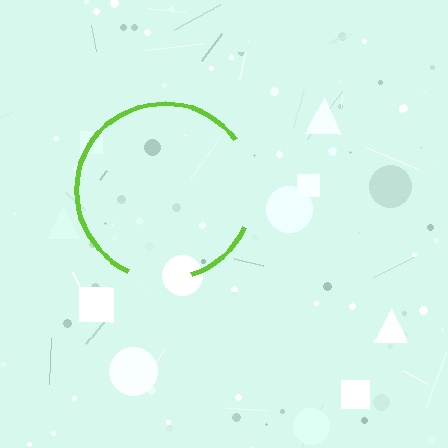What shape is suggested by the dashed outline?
The dashed outline suggests a circle.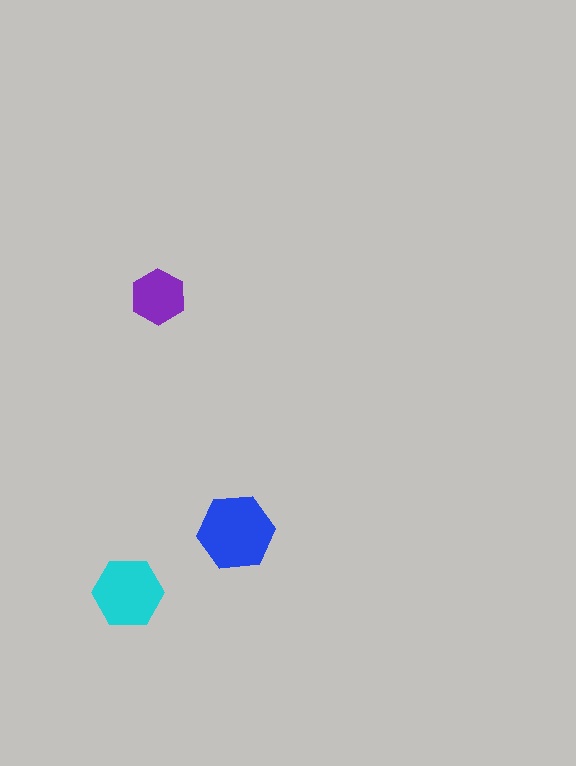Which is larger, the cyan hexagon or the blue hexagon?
The blue one.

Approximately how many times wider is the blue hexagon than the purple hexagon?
About 1.5 times wider.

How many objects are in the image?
There are 3 objects in the image.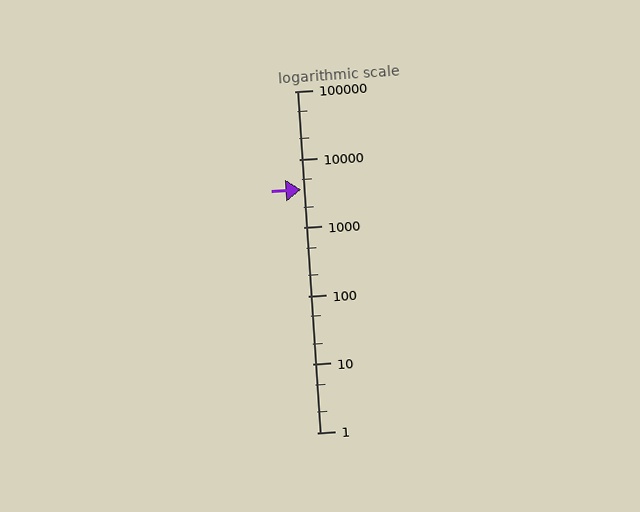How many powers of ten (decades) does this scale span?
The scale spans 5 decades, from 1 to 100000.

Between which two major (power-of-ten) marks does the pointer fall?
The pointer is between 1000 and 10000.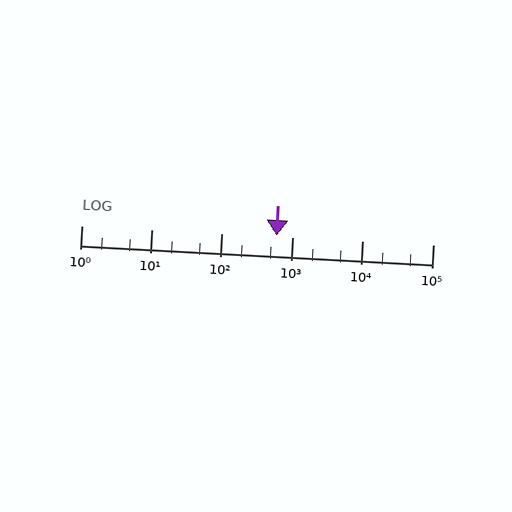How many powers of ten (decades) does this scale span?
The scale spans 5 decades, from 1 to 100000.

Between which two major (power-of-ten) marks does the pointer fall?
The pointer is between 100 and 1000.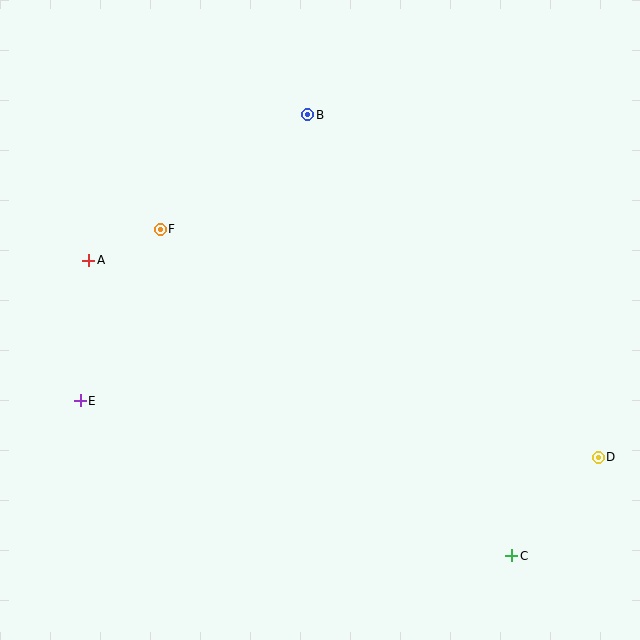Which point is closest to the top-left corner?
Point A is closest to the top-left corner.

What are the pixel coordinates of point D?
Point D is at (598, 457).